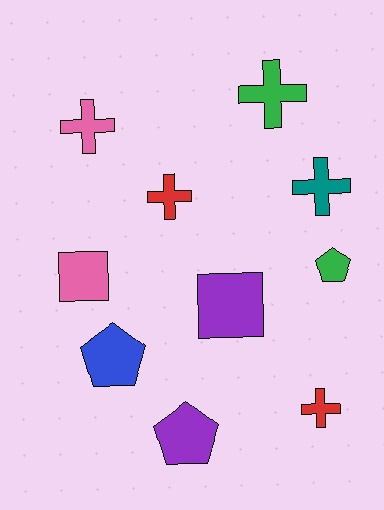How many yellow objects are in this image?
There are no yellow objects.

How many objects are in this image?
There are 10 objects.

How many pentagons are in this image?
There are 3 pentagons.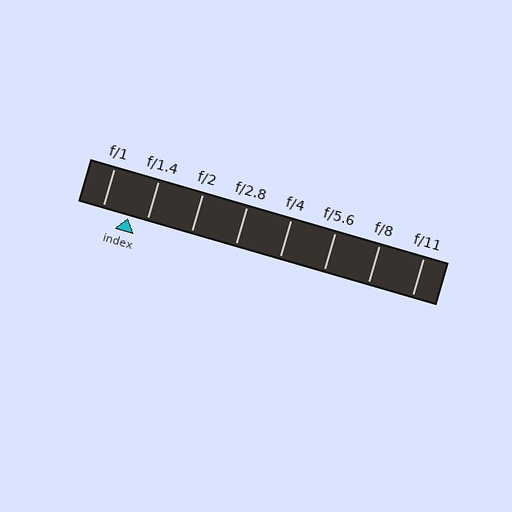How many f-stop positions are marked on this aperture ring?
There are 8 f-stop positions marked.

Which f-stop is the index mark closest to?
The index mark is closest to f/1.4.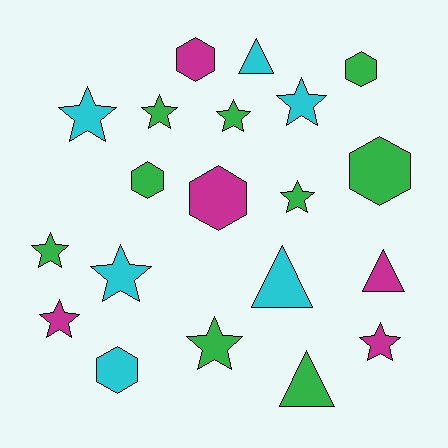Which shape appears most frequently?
Star, with 10 objects.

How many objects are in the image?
There are 20 objects.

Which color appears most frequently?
Green, with 9 objects.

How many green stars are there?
There are 5 green stars.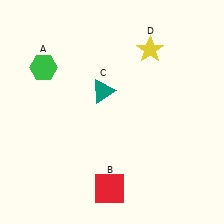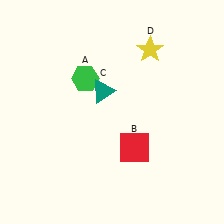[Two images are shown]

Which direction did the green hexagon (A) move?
The green hexagon (A) moved right.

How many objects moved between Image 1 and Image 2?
2 objects moved between the two images.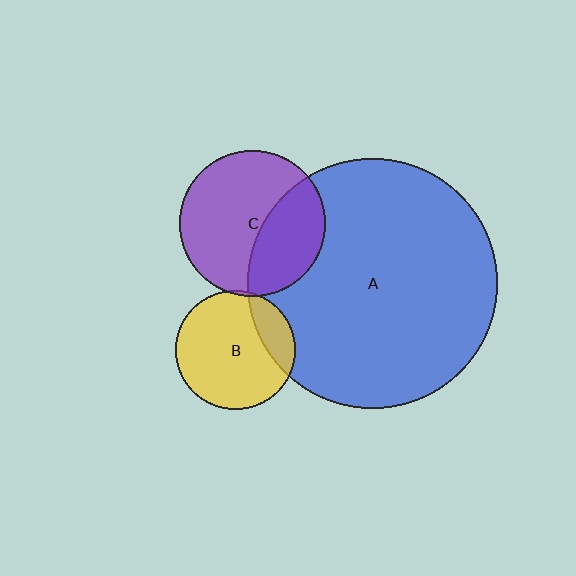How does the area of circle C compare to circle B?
Approximately 1.5 times.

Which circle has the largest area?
Circle A (blue).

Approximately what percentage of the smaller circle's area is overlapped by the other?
Approximately 35%.